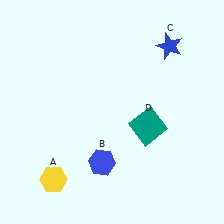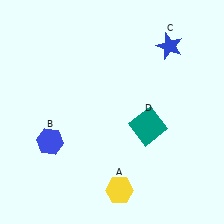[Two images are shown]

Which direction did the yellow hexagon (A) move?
The yellow hexagon (A) moved right.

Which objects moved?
The objects that moved are: the yellow hexagon (A), the blue hexagon (B).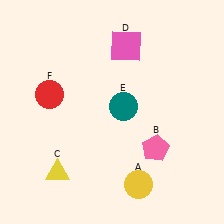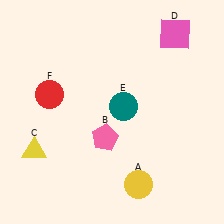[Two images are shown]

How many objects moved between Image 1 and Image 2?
3 objects moved between the two images.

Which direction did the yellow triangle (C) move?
The yellow triangle (C) moved left.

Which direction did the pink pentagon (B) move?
The pink pentagon (B) moved left.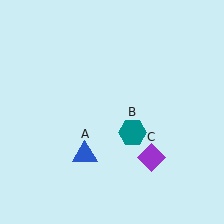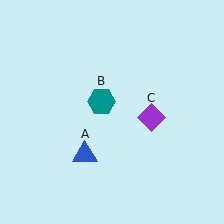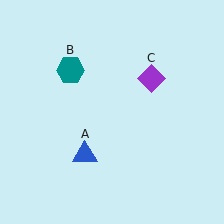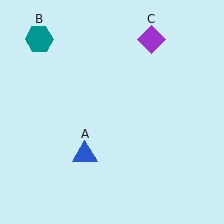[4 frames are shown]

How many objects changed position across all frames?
2 objects changed position: teal hexagon (object B), purple diamond (object C).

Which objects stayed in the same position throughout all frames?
Blue triangle (object A) remained stationary.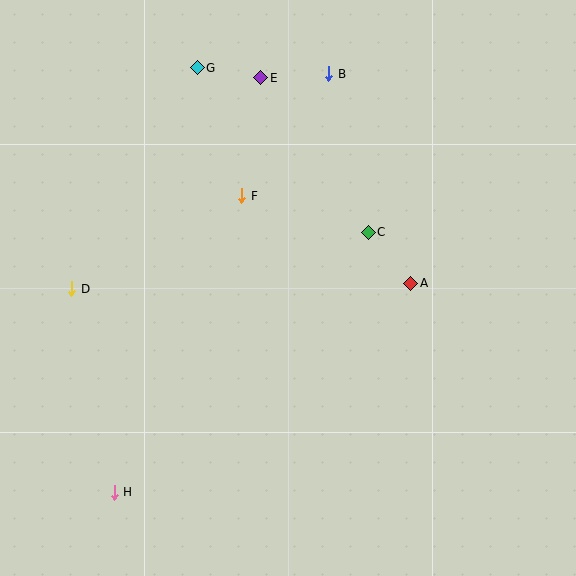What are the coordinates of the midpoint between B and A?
The midpoint between B and A is at (370, 178).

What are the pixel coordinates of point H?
Point H is at (114, 492).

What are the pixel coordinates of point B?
Point B is at (329, 74).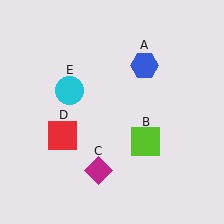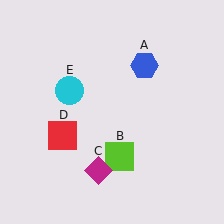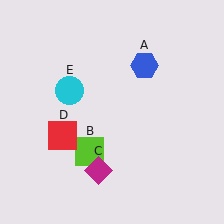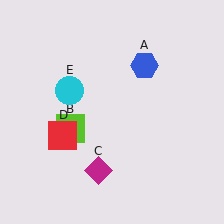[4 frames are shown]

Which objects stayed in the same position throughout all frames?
Blue hexagon (object A) and magenta diamond (object C) and red square (object D) and cyan circle (object E) remained stationary.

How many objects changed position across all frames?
1 object changed position: lime square (object B).